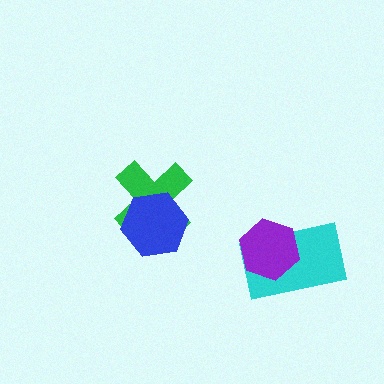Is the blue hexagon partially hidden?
No, no other shape covers it.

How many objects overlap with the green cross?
1 object overlaps with the green cross.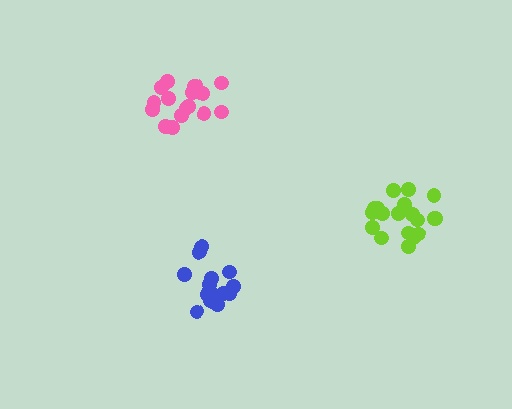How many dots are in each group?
Group 1: 17 dots, Group 2: 19 dots, Group 3: 15 dots (51 total).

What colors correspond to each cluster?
The clusters are colored: pink, lime, blue.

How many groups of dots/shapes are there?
There are 3 groups.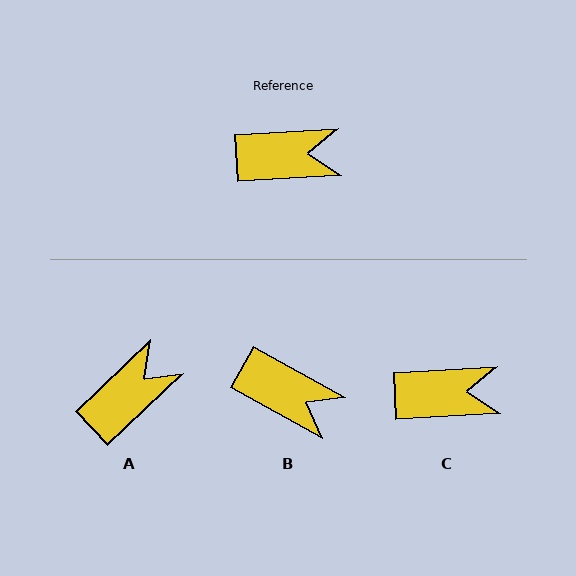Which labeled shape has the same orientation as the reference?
C.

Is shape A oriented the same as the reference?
No, it is off by about 40 degrees.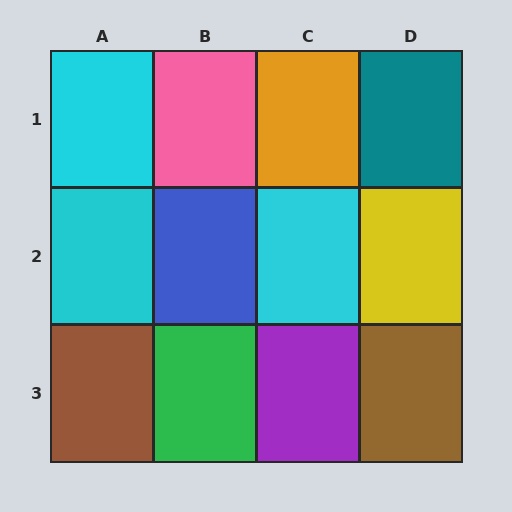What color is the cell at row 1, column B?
Pink.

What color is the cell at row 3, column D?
Brown.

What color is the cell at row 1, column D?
Teal.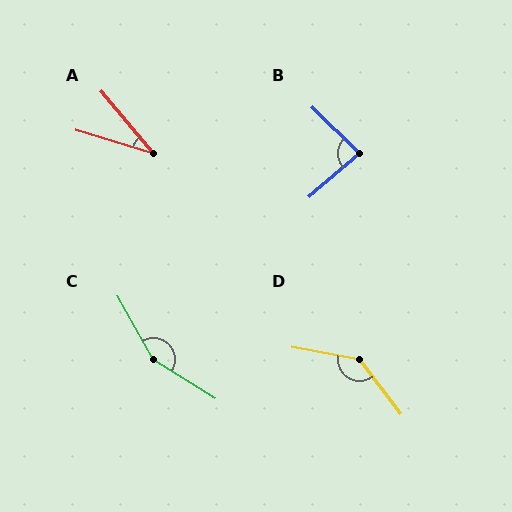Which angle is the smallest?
A, at approximately 33 degrees.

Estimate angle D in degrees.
Approximately 138 degrees.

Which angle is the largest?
C, at approximately 151 degrees.